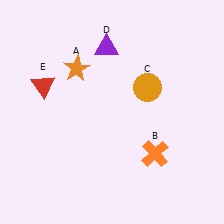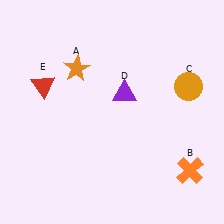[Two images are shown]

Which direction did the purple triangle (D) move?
The purple triangle (D) moved down.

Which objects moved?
The objects that moved are: the orange cross (B), the orange circle (C), the purple triangle (D).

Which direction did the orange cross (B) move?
The orange cross (B) moved right.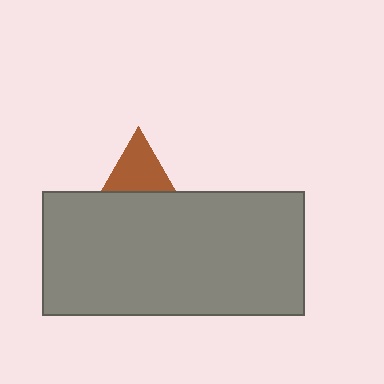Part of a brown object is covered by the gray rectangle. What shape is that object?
It is a triangle.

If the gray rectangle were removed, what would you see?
You would see the complete brown triangle.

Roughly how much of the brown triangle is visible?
A small part of it is visible (roughly 32%).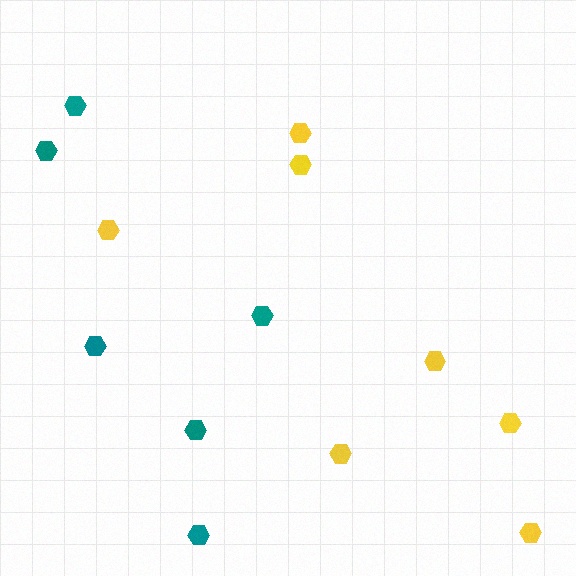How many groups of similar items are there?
There are 2 groups: one group of yellow hexagons (7) and one group of teal hexagons (6).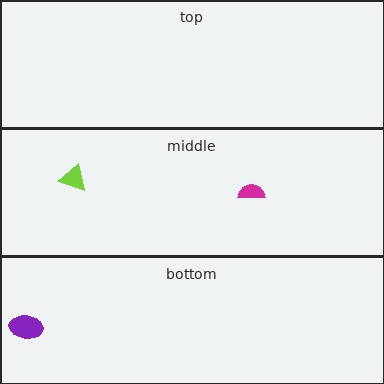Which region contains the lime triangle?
The middle region.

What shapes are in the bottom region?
The purple ellipse.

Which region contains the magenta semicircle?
The middle region.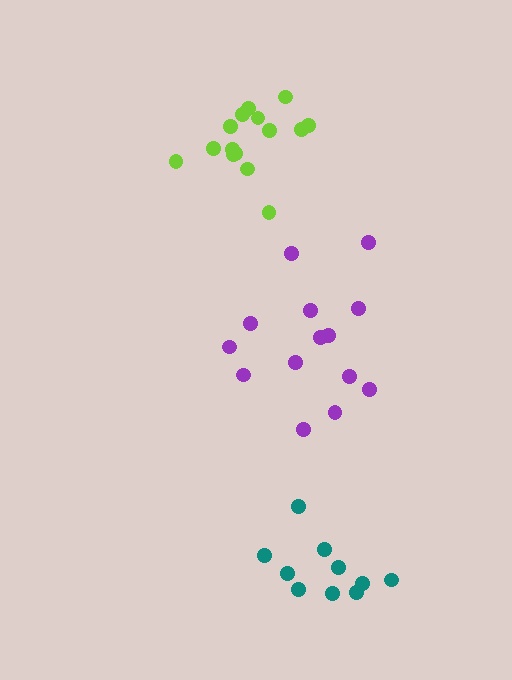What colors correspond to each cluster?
The clusters are colored: lime, teal, purple.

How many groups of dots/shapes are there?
There are 3 groups.